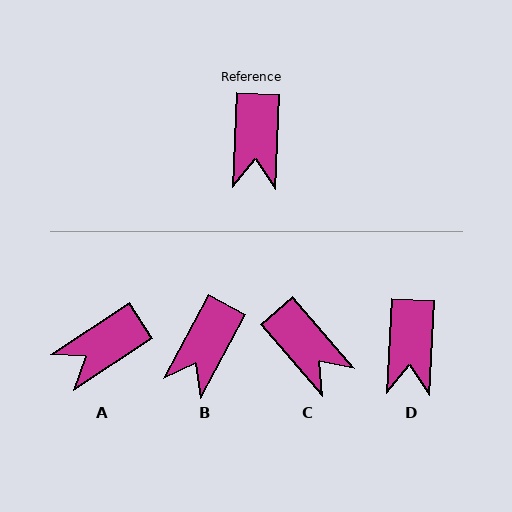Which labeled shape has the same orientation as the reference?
D.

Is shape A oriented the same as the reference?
No, it is off by about 55 degrees.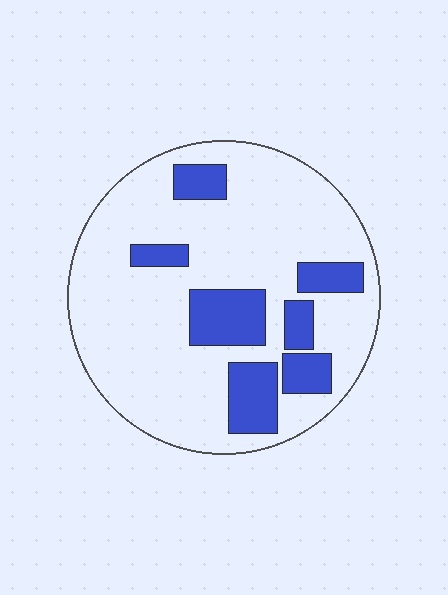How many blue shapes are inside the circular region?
7.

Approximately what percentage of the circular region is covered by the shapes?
Approximately 20%.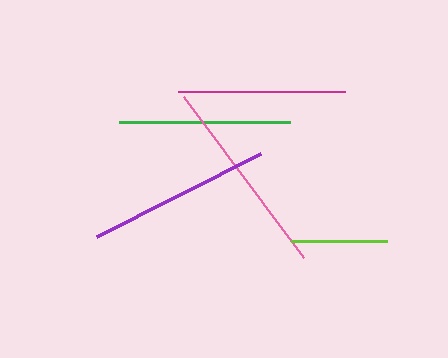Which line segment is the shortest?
The lime line is the shortest at approximately 96 pixels.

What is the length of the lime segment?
The lime segment is approximately 96 pixels long.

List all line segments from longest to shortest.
From longest to shortest: pink, purple, green, magenta, lime.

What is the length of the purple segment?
The purple segment is approximately 183 pixels long.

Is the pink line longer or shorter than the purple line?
The pink line is longer than the purple line.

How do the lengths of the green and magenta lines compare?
The green and magenta lines are approximately the same length.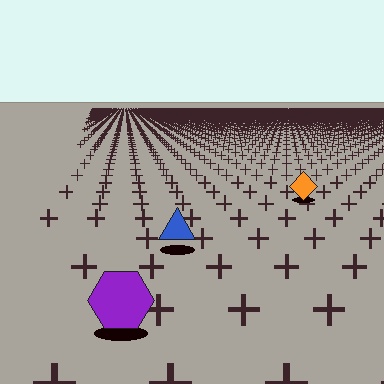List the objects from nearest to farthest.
From nearest to farthest: the purple hexagon, the blue triangle, the orange diamond.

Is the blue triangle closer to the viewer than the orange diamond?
Yes. The blue triangle is closer — you can tell from the texture gradient: the ground texture is coarser near it.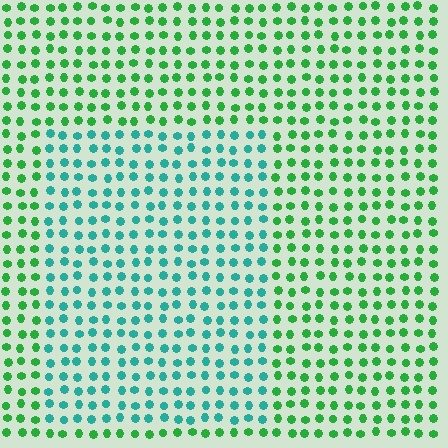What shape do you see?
I see a rectangle.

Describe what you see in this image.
The image is filled with small green elements in a uniform arrangement. A rectangle-shaped region is visible where the elements are tinted to a slightly different hue, forming a subtle color boundary.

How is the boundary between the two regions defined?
The boundary is defined purely by a slight shift in hue (about 45 degrees). Spacing, size, and orientation are identical on both sides.